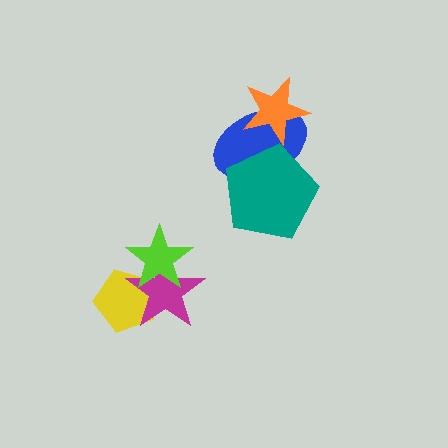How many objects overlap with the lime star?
2 objects overlap with the lime star.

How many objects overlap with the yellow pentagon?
2 objects overlap with the yellow pentagon.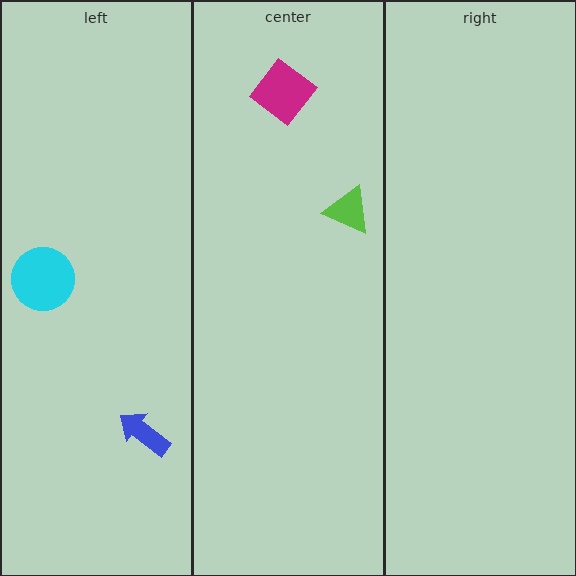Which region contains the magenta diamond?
The center region.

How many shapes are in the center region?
2.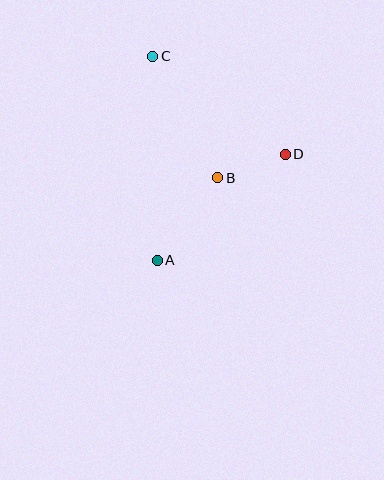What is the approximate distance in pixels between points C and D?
The distance between C and D is approximately 165 pixels.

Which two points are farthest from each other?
Points A and C are farthest from each other.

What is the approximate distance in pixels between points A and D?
The distance between A and D is approximately 166 pixels.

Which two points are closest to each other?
Points B and D are closest to each other.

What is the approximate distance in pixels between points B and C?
The distance between B and C is approximately 137 pixels.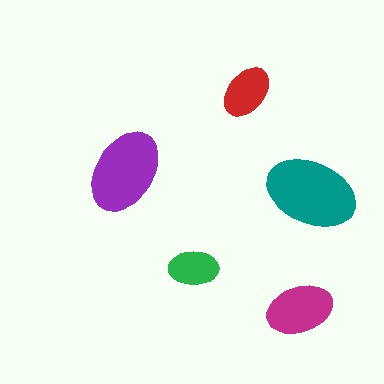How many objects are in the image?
There are 5 objects in the image.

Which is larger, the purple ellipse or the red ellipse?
The purple one.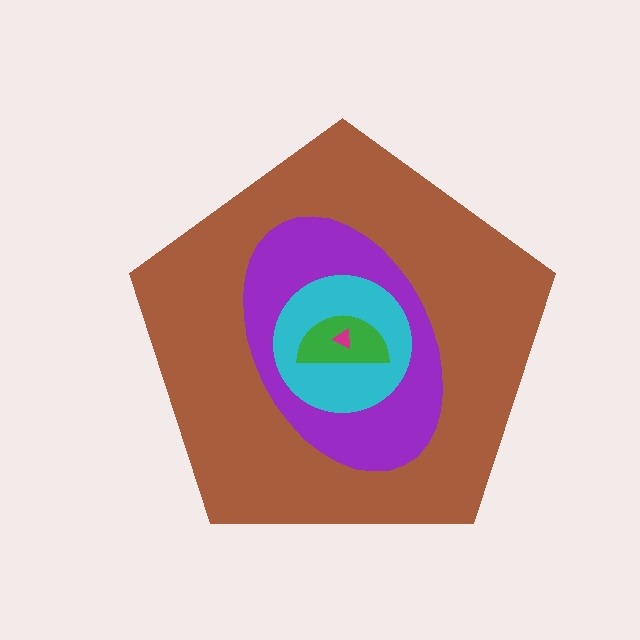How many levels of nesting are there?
5.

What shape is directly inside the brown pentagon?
The purple ellipse.